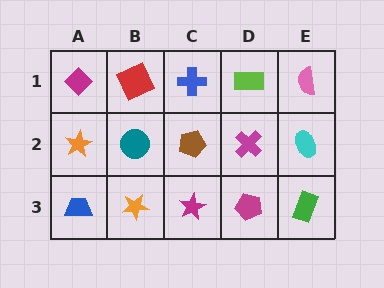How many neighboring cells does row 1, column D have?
3.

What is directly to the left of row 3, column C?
An orange star.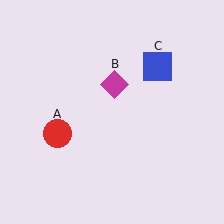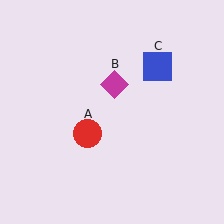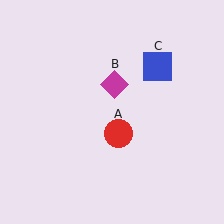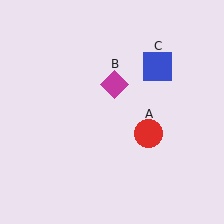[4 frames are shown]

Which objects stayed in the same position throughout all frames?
Magenta diamond (object B) and blue square (object C) remained stationary.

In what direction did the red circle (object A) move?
The red circle (object A) moved right.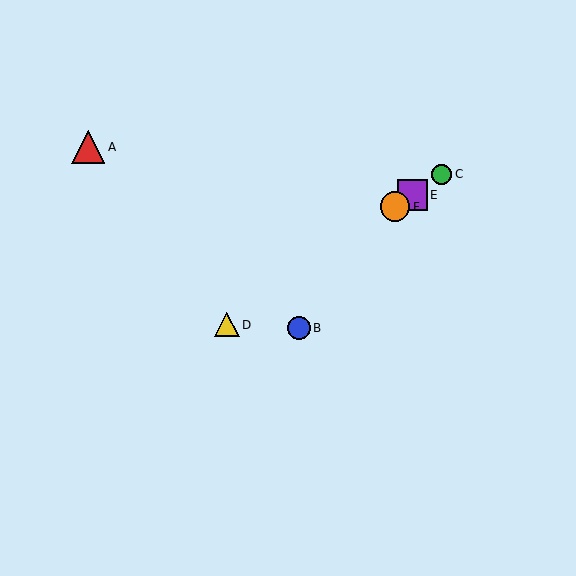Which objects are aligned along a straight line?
Objects C, D, E, F are aligned along a straight line.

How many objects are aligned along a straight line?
4 objects (C, D, E, F) are aligned along a straight line.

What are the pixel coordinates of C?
Object C is at (442, 174).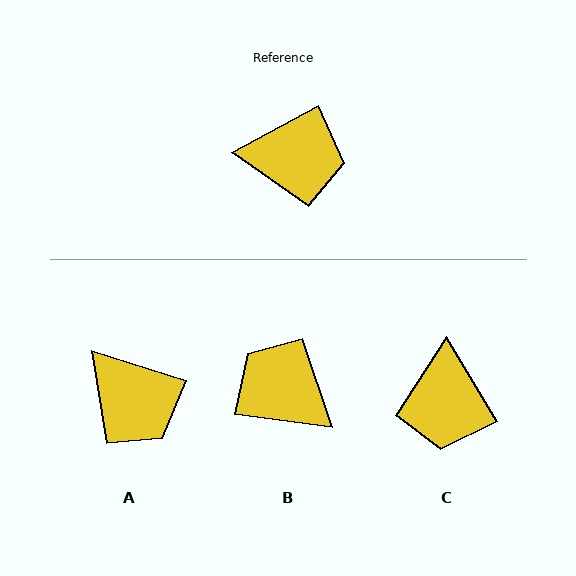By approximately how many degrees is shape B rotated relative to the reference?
Approximately 144 degrees counter-clockwise.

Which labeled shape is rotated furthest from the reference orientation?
B, about 144 degrees away.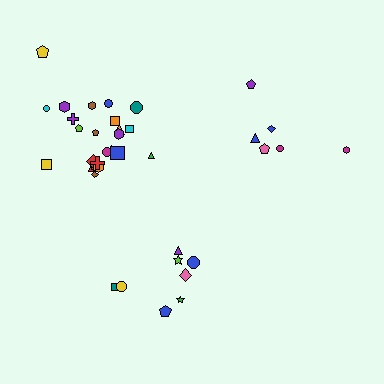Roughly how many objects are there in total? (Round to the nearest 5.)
Roughly 40 objects in total.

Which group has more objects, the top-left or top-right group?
The top-left group.